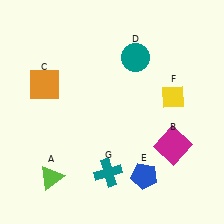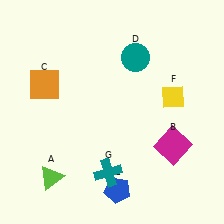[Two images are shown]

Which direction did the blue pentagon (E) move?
The blue pentagon (E) moved left.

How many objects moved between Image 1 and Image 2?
1 object moved between the two images.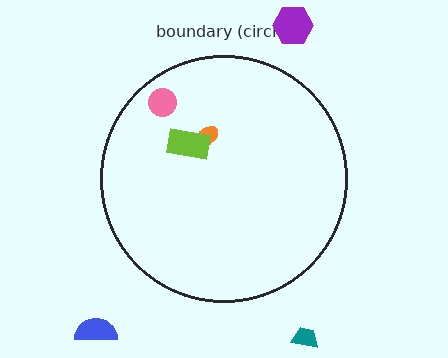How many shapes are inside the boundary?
3 inside, 3 outside.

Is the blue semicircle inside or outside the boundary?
Outside.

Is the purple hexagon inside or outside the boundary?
Outside.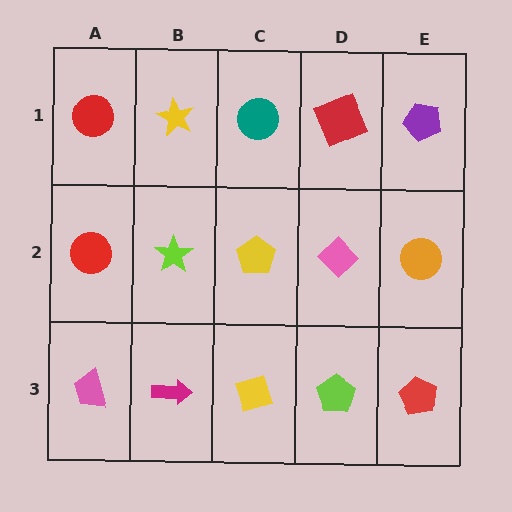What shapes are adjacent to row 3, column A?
A red circle (row 2, column A), a magenta arrow (row 3, column B).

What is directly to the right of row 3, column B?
A yellow diamond.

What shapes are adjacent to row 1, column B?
A lime star (row 2, column B), a red circle (row 1, column A), a teal circle (row 1, column C).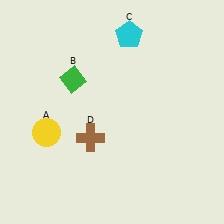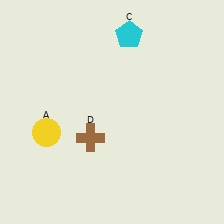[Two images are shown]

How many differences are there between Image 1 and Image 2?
There is 1 difference between the two images.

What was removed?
The green diamond (B) was removed in Image 2.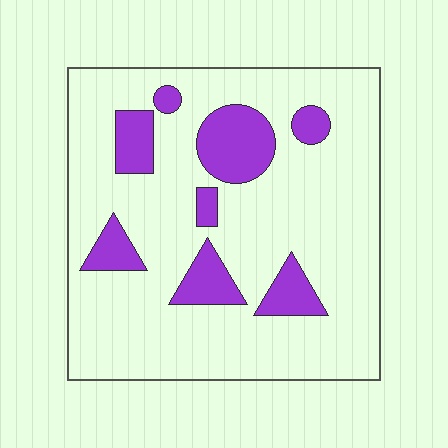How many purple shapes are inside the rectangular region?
8.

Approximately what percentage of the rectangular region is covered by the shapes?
Approximately 20%.